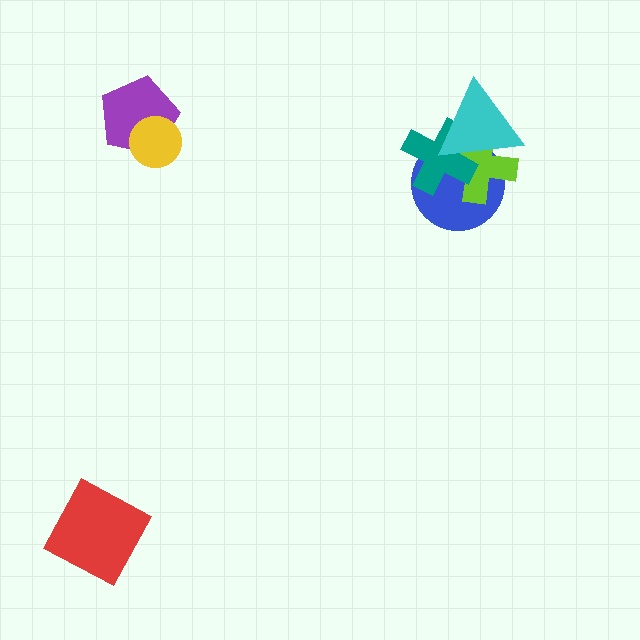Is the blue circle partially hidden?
Yes, it is partially covered by another shape.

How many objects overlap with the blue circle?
3 objects overlap with the blue circle.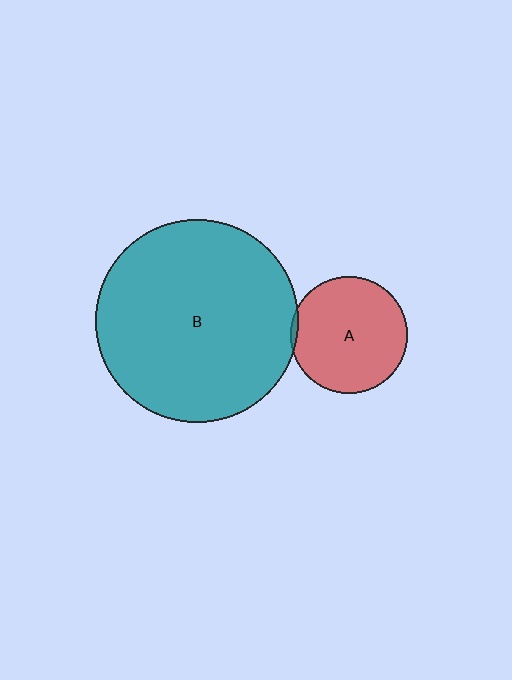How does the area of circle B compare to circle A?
Approximately 3.0 times.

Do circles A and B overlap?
Yes.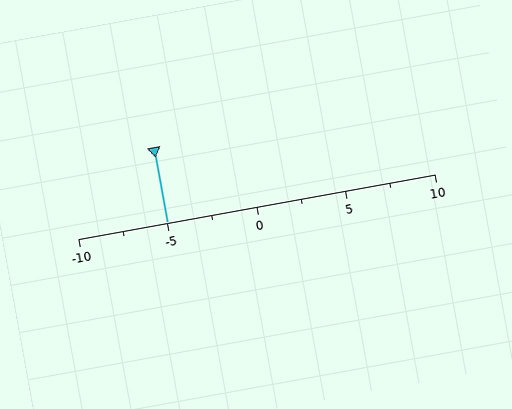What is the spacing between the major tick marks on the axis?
The major ticks are spaced 5 apart.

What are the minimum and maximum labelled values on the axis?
The axis runs from -10 to 10.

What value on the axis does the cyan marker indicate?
The marker indicates approximately -5.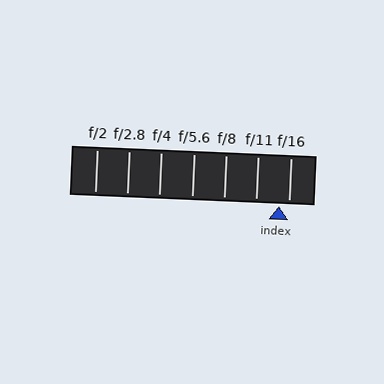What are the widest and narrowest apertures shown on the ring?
The widest aperture shown is f/2 and the narrowest is f/16.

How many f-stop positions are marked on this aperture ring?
There are 7 f-stop positions marked.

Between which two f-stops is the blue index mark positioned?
The index mark is between f/11 and f/16.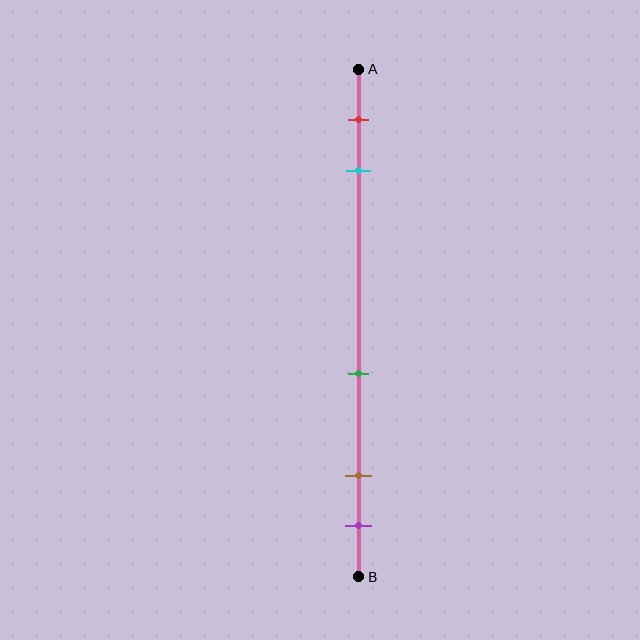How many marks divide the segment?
There are 5 marks dividing the segment.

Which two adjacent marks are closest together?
The brown and purple marks are the closest adjacent pair.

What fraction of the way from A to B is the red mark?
The red mark is approximately 10% (0.1) of the way from A to B.